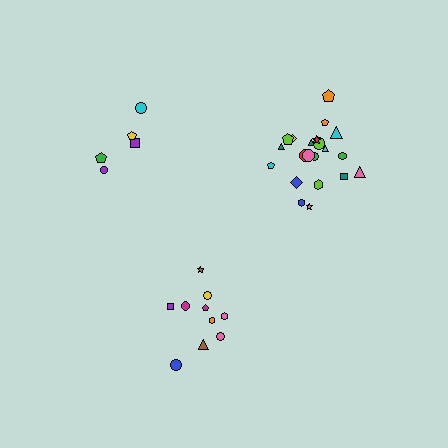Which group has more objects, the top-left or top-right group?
The top-right group.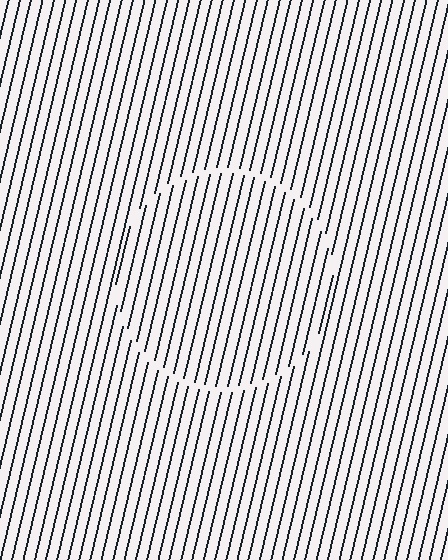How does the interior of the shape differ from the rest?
The interior of the shape contains the same grating, shifted by half a period — the contour is defined by the phase discontinuity where line-ends from the inner and outer gratings abut.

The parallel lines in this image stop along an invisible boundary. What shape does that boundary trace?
An illusory circle. The interior of the shape contains the same grating, shifted by half a period — the contour is defined by the phase discontinuity where line-ends from the inner and outer gratings abut.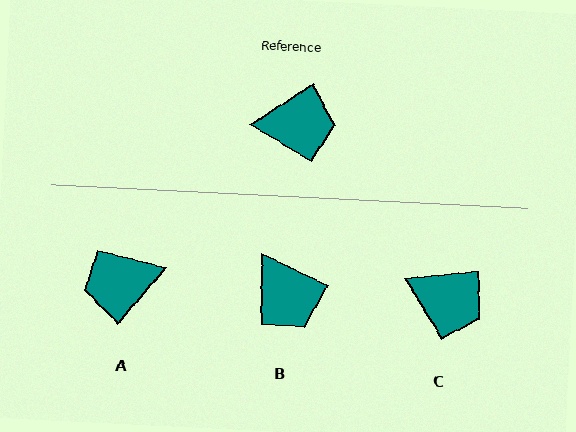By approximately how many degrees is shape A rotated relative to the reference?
Approximately 163 degrees clockwise.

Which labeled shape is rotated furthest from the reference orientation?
A, about 163 degrees away.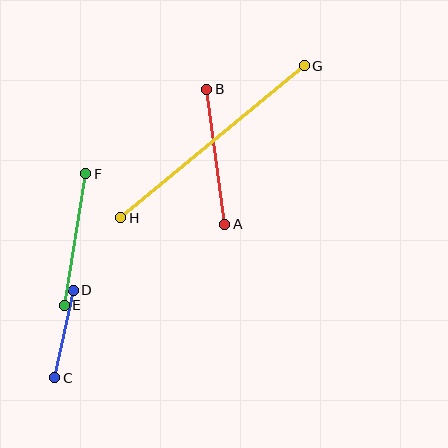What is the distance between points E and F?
The distance is approximately 133 pixels.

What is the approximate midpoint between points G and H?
The midpoint is at approximately (212, 142) pixels.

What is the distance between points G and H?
The distance is approximately 238 pixels.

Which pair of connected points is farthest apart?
Points G and H are farthest apart.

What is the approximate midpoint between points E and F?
The midpoint is at approximately (75, 240) pixels.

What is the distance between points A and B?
The distance is approximately 136 pixels.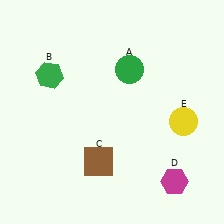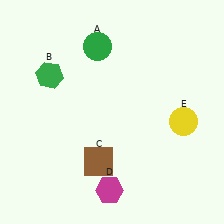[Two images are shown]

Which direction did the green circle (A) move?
The green circle (A) moved left.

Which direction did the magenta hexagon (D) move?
The magenta hexagon (D) moved left.